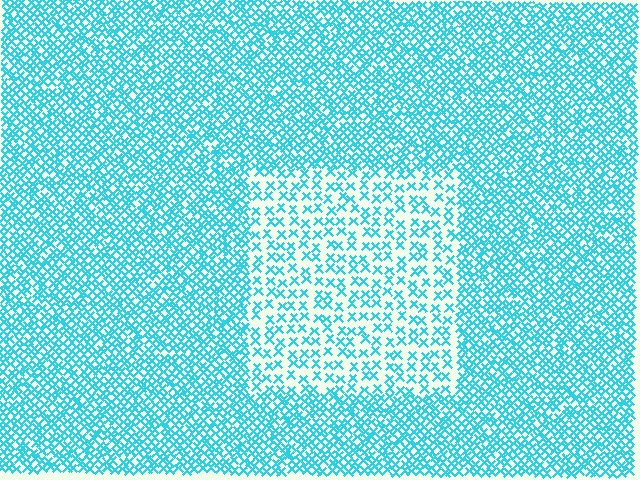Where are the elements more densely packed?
The elements are more densely packed outside the rectangle boundary.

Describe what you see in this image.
The image contains small cyan elements arranged at two different densities. A rectangle-shaped region is visible where the elements are less densely packed than the surrounding area.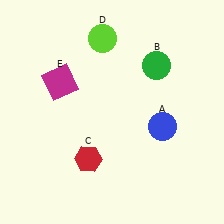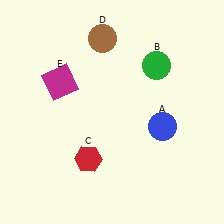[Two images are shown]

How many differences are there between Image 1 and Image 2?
There is 1 difference between the two images.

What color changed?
The circle (D) changed from lime in Image 1 to brown in Image 2.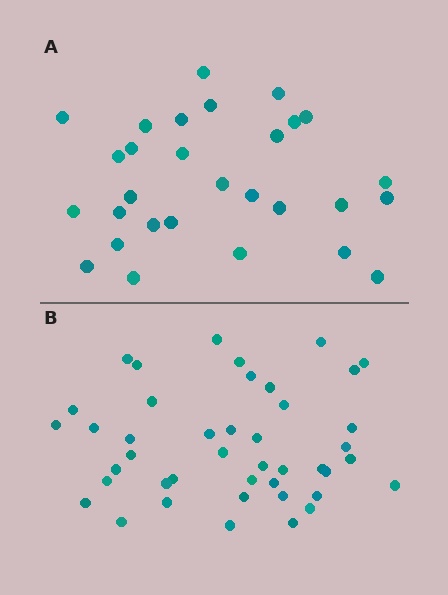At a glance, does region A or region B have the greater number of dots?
Region B (the bottom region) has more dots.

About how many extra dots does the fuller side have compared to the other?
Region B has approximately 15 more dots than region A.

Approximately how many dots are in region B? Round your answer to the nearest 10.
About 40 dots. (The exact count is 43, which rounds to 40.)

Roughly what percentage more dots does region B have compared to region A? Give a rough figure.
About 50% more.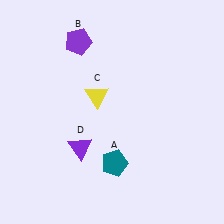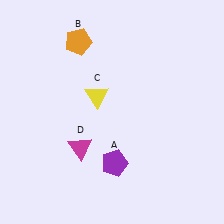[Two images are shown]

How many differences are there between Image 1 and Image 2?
There are 3 differences between the two images.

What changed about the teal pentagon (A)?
In Image 1, A is teal. In Image 2, it changed to purple.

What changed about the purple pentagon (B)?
In Image 1, B is purple. In Image 2, it changed to orange.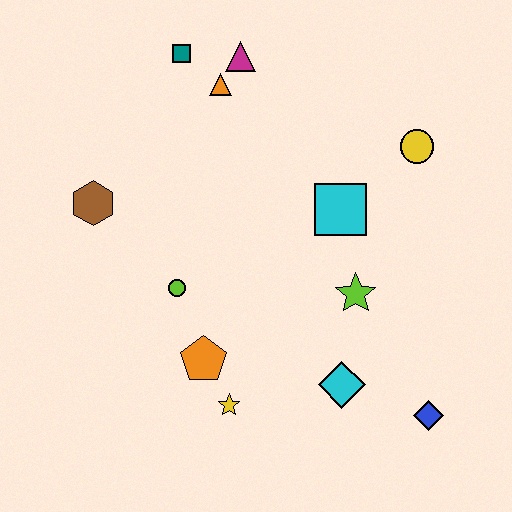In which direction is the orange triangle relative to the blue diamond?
The orange triangle is above the blue diamond.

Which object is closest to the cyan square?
The lime star is closest to the cyan square.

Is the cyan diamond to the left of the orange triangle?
No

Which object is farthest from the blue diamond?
The teal square is farthest from the blue diamond.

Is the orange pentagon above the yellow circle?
No